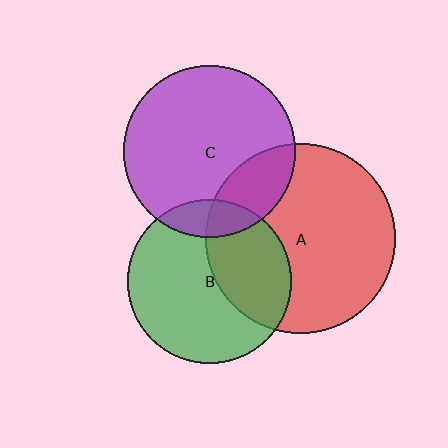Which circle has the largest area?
Circle A (red).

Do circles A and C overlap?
Yes.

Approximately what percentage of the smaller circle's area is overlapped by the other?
Approximately 20%.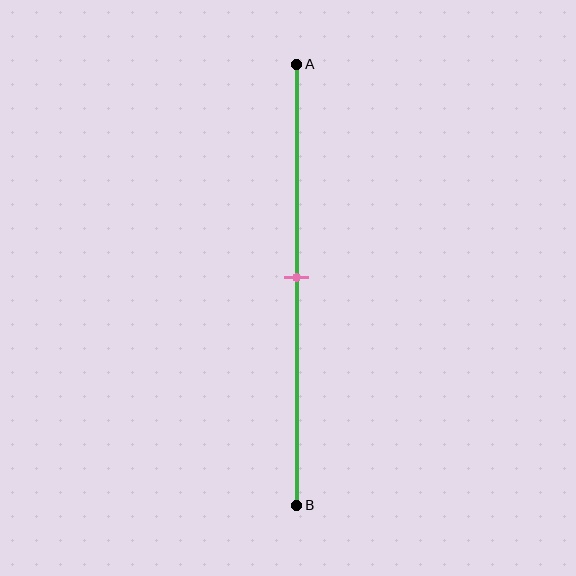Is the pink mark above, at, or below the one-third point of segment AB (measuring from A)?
The pink mark is below the one-third point of segment AB.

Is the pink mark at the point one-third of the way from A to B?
No, the mark is at about 50% from A, not at the 33% one-third point.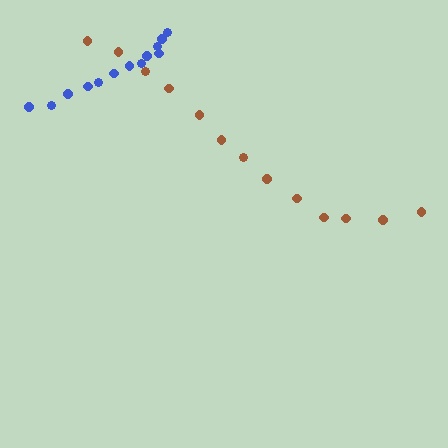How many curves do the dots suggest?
There are 2 distinct paths.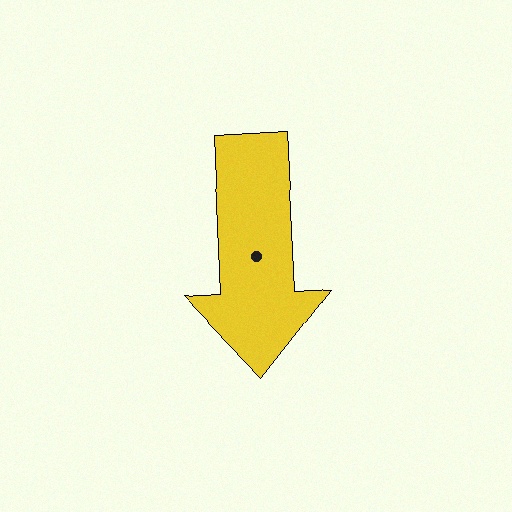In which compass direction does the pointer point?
South.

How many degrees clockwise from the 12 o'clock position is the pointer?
Approximately 177 degrees.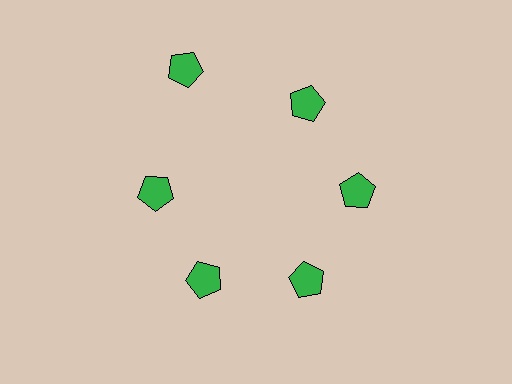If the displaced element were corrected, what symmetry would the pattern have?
It would have 6-fold rotational symmetry — the pattern would map onto itself every 60 degrees.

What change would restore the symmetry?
The symmetry would be restored by moving it inward, back onto the ring so that all 6 pentagons sit at equal angles and equal distance from the center.